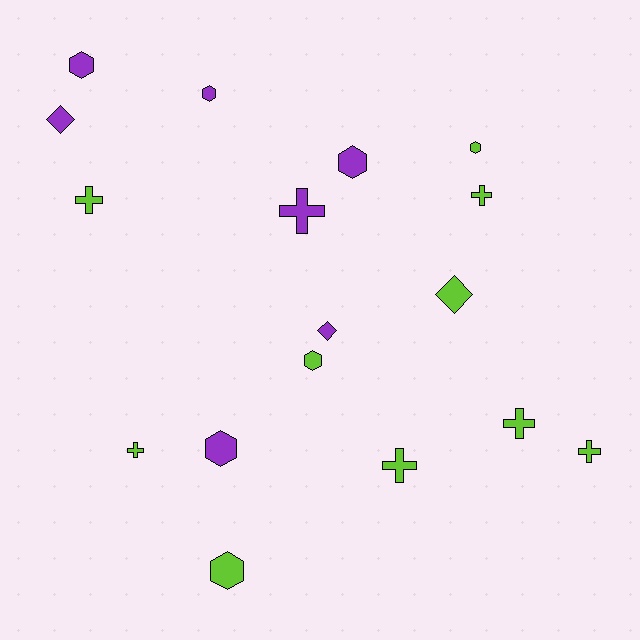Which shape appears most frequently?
Hexagon, with 7 objects.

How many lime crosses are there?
There are 6 lime crosses.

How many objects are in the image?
There are 17 objects.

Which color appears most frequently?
Lime, with 10 objects.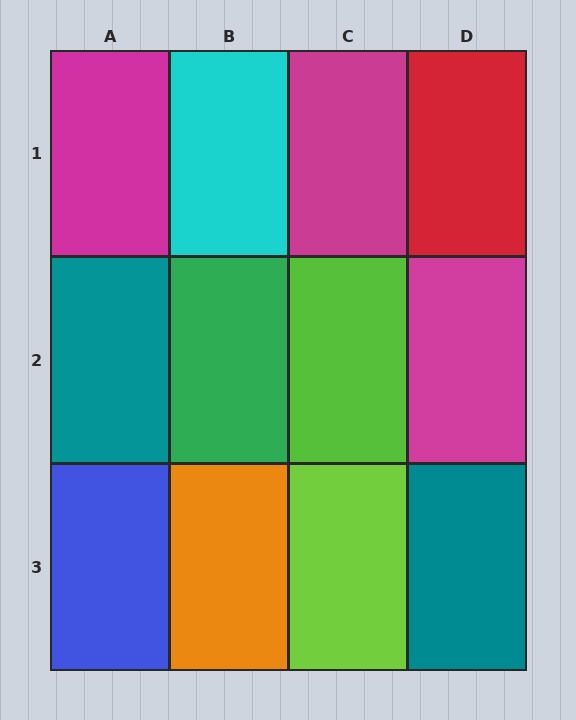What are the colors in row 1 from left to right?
Magenta, cyan, magenta, red.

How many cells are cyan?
1 cell is cyan.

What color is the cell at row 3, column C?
Lime.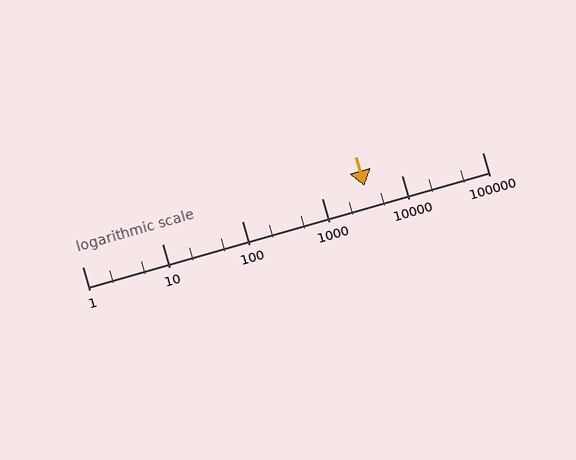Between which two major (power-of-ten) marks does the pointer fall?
The pointer is between 1000 and 10000.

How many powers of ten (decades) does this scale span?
The scale spans 5 decades, from 1 to 100000.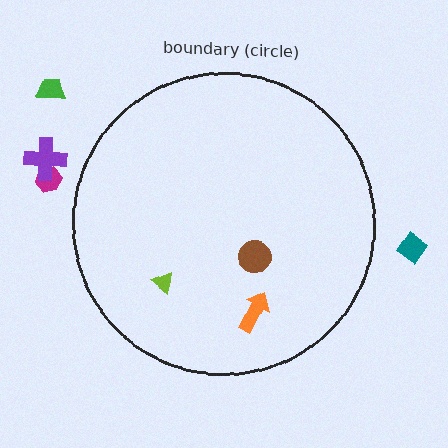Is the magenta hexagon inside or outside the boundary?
Outside.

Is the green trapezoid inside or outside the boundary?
Outside.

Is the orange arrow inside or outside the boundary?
Inside.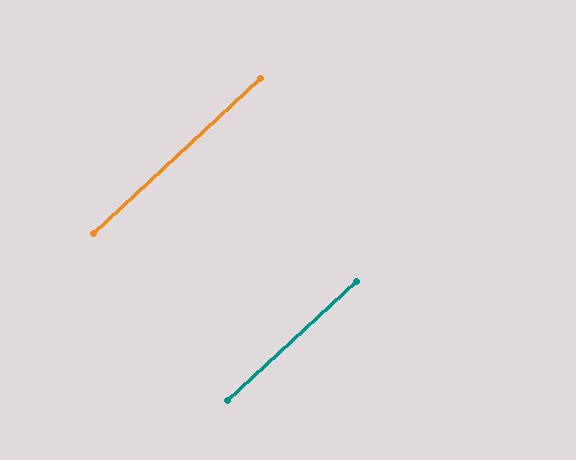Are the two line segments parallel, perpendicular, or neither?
Parallel — their directions differ by only 0.3°.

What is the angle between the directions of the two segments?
Approximately 0 degrees.